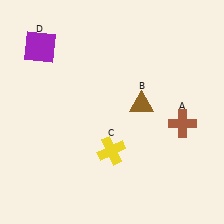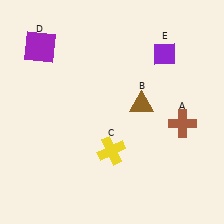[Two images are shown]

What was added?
A purple diamond (E) was added in Image 2.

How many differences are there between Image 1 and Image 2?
There is 1 difference between the two images.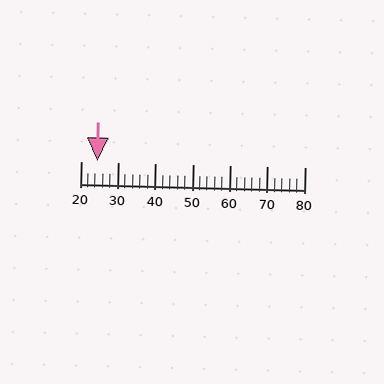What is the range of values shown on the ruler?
The ruler shows values from 20 to 80.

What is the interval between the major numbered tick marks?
The major tick marks are spaced 10 units apart.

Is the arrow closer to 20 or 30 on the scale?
The arrow is closer to 20.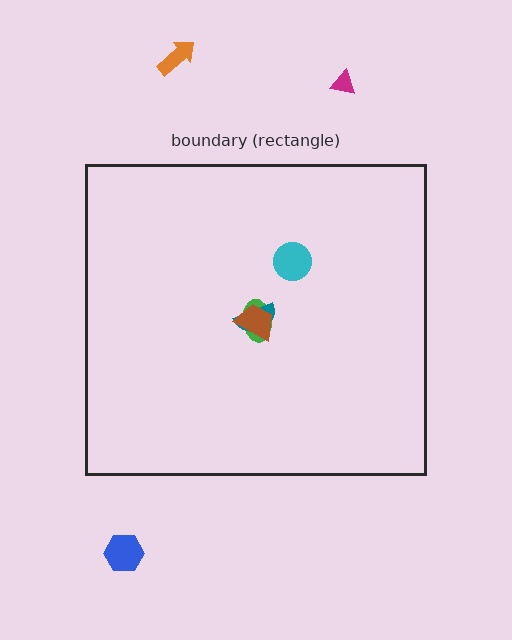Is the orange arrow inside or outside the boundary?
Outside.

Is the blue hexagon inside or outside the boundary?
Outside.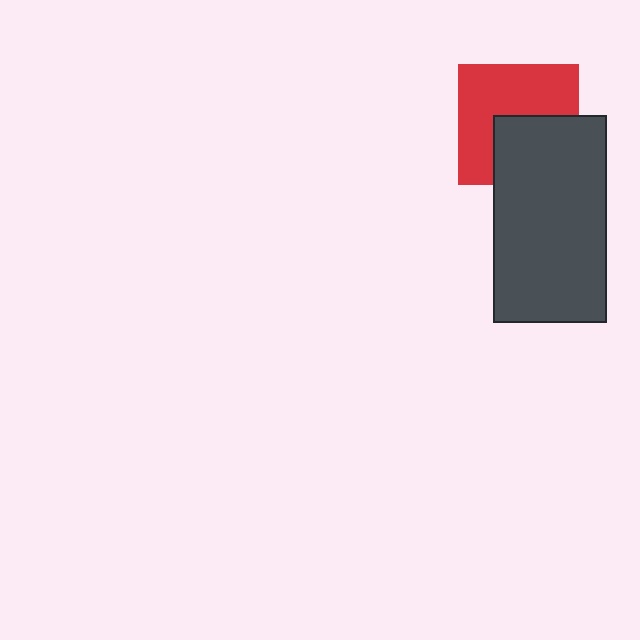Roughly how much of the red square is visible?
About half of it is visible (roughly 60%).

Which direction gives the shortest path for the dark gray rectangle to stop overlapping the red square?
Moving down gives the shortest separation.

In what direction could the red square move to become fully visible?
The red square could move up. That would shift it out from behind the dark gray rectangle entirely.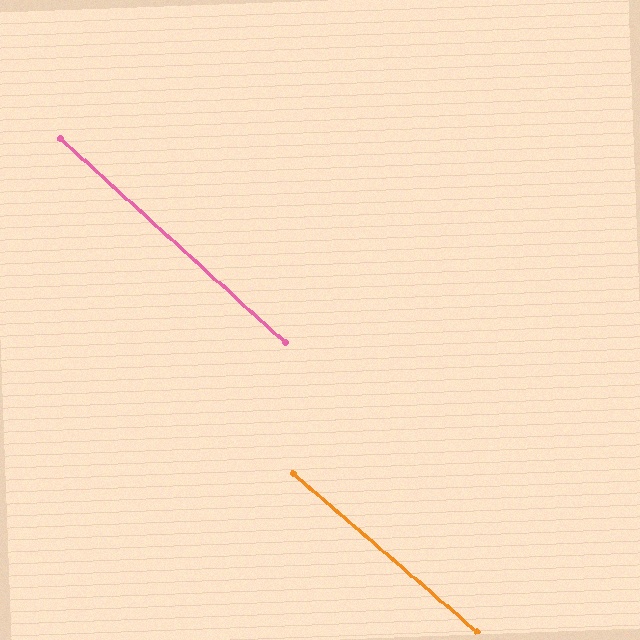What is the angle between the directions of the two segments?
Approximately 2 degrees.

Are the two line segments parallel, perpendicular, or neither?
Parallel — their directions differ by only 1.6°.